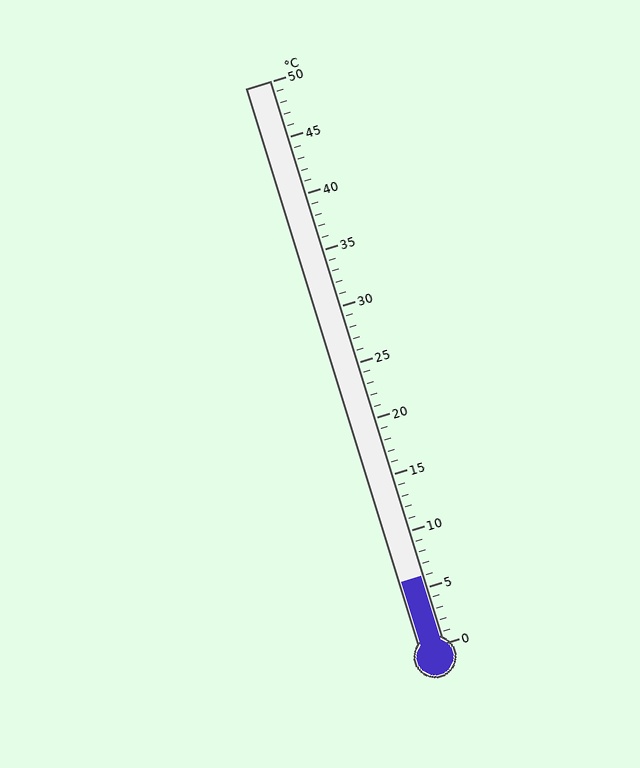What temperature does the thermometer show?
The thermometer shows approximately 6°C.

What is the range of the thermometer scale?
The thermometer scale ranges from 0°C to 50°C.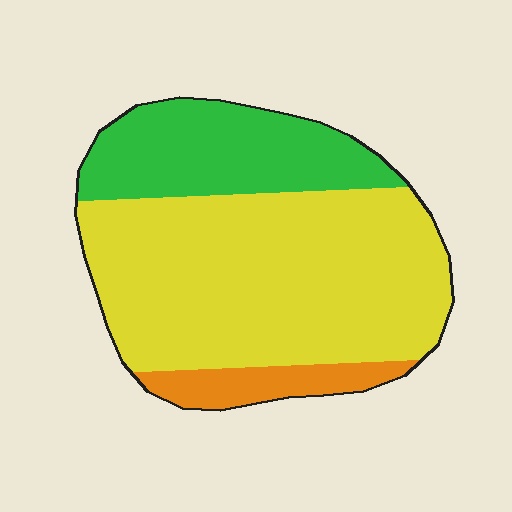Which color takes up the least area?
Orange, at roughly 10%.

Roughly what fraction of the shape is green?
Green takes up between a sixth and a third of the shape.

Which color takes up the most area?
Yellow, at roughly 65%.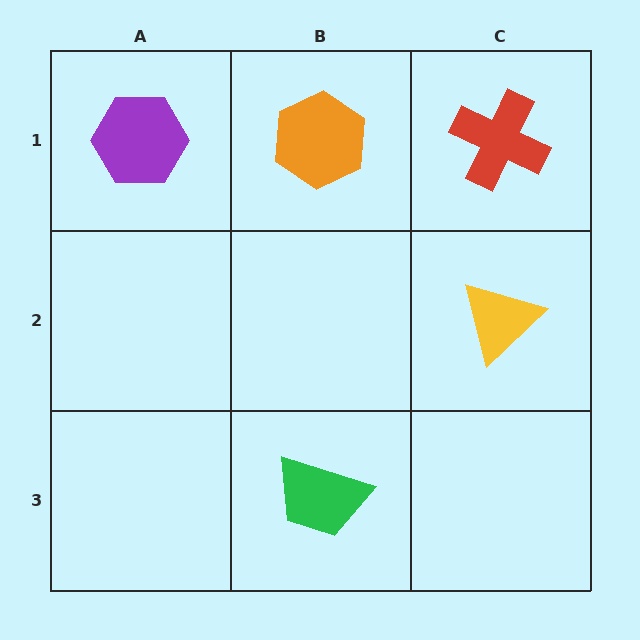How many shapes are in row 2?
1 shape.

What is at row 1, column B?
An orange hexagon.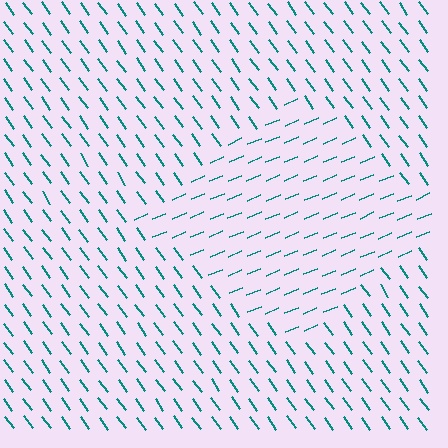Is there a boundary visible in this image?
Yes, there is a texture boundary formed by a change in line orientation.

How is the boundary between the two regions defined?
The boundary is defined purely by a change in line orientation (approximately 77 degrees difference). All lines are the same color and thickness.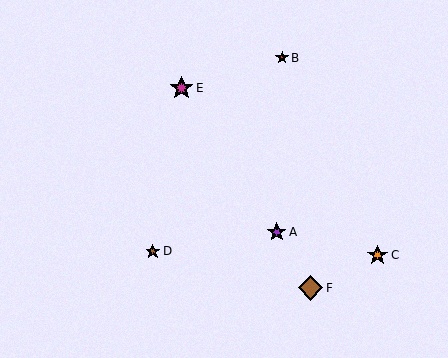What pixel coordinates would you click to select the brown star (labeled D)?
Click at (153, 252) to select the brown star D.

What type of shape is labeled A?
Shape A is a purple star.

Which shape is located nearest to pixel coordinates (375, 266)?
The orange star (labeled C) at (378, 255) is nearest to that location.